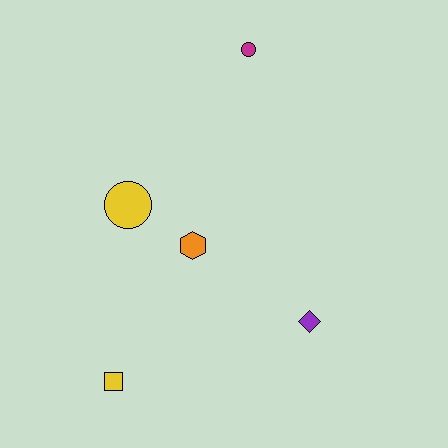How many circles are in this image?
There are 2 circles.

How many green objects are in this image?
There are no green objects.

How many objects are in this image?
There are 5 objects.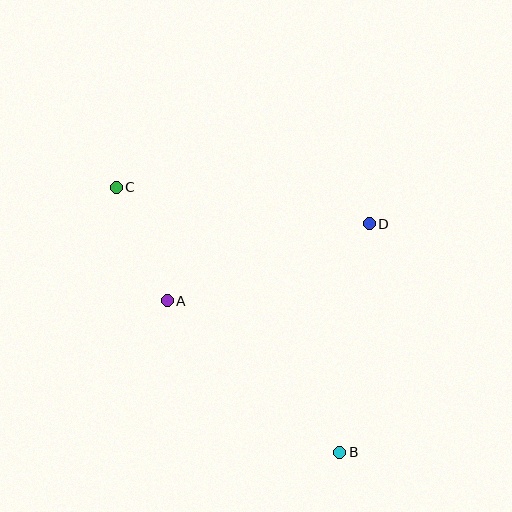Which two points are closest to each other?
Points A and C are closest to each other.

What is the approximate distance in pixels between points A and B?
The distance between A and B is approximately 229 pixels.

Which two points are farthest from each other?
Points B and C are farthest from each other.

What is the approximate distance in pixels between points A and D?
The distance between A and D is approximately 216 pixels.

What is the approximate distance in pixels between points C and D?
The distance between C and D is approximately 256 pixels.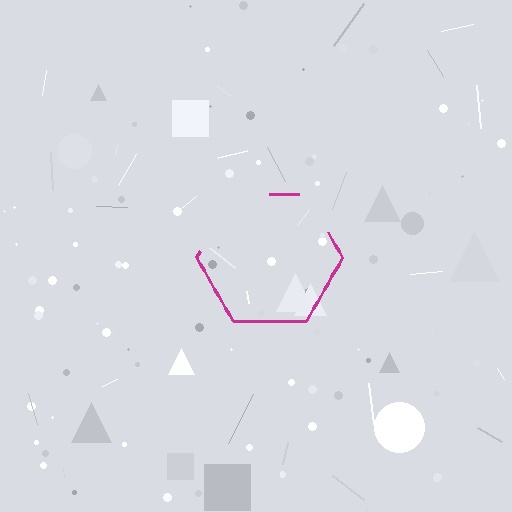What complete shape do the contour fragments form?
The contour fragments form a hexagon.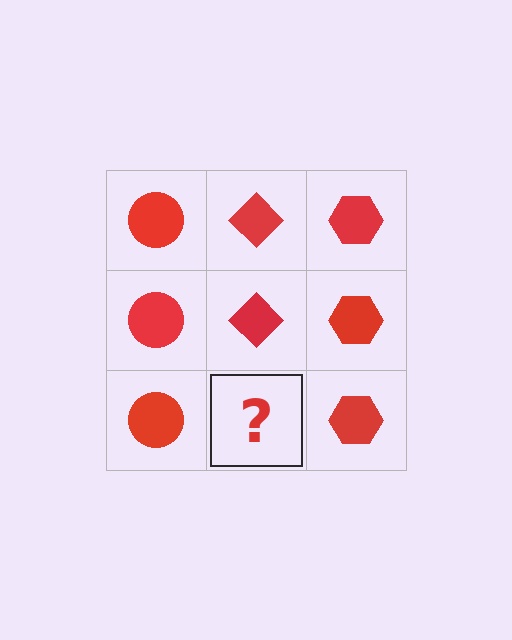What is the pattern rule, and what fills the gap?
The rule is that each column has a consistent shape. The gap should be filled with a red diamond.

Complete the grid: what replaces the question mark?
The question mark should be replaced with a red diamond.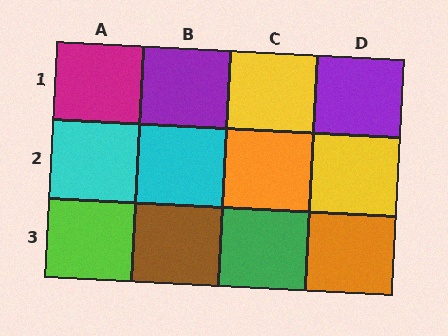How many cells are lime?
1 cell is lime.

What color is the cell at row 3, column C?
Green.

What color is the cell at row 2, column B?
Cyan.